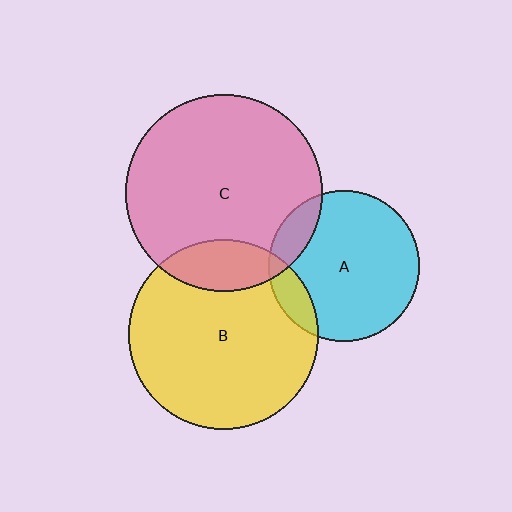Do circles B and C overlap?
Yes.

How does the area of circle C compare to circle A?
Approximately 1.7 times.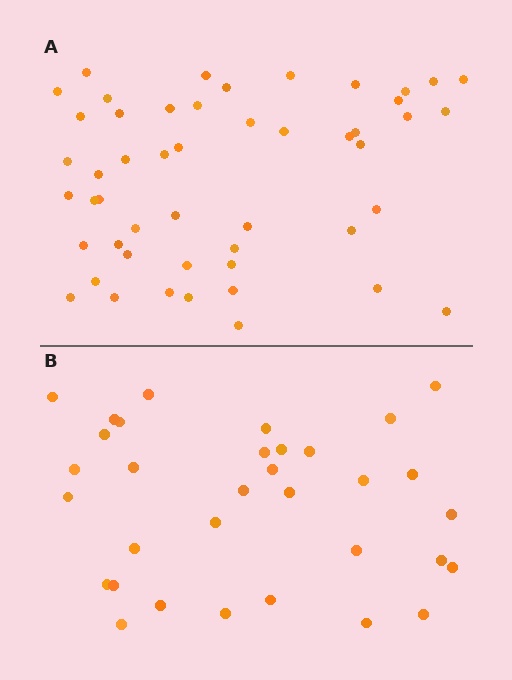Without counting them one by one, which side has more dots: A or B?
Region A (the top region) has more dots.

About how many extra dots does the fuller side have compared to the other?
Region A has approximately 15 more dots than region B.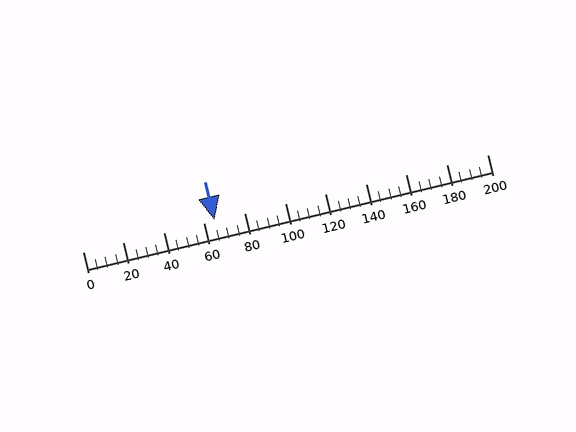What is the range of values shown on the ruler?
The ruler shows values from 0 to 200.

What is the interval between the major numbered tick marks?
The major tick marks are spaced 20 units apart.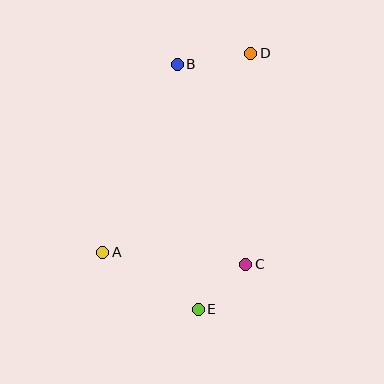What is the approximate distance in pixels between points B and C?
The distance between B and C is approximately 211 pixels.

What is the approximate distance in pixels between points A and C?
The distance between A and C is approximately 143 pixels.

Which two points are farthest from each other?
Points D and E are farthest from each other.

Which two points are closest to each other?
Points C and E are closest to each other.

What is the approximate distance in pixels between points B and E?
The distance between B and E is approximately 246 pixels.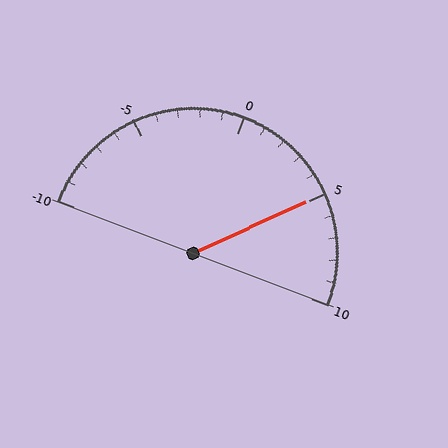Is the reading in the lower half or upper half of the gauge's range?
The reading is in the upper half of the range (-10 to 10).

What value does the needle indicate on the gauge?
The needle indicates approximately 5.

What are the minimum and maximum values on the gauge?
The gauge ranges from -10 to 10.